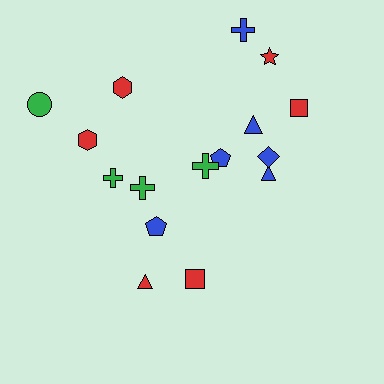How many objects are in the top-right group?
There are 8 objects.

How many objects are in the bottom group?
There are 3 objects.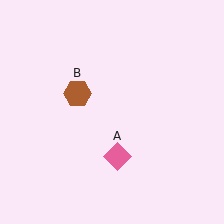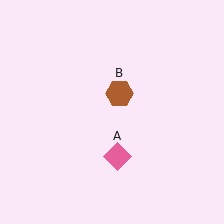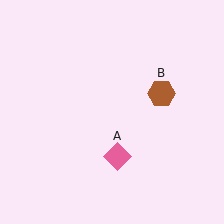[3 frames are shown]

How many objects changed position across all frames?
1 object changed position: brown hexagon (object B).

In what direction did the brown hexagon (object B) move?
The brown hexagon (object B) moved right.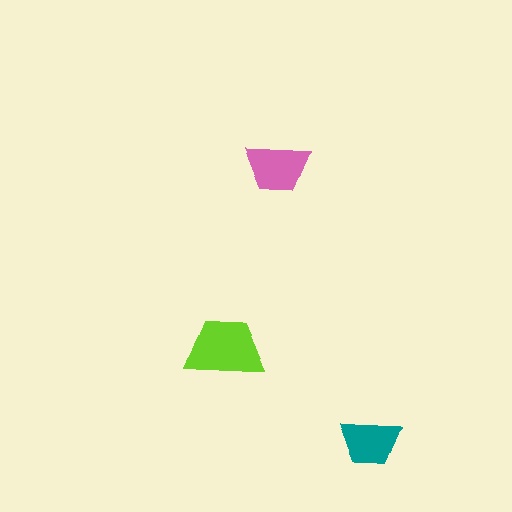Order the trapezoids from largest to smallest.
the lime one, the pink one, the teal one.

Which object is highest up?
The pink trapezoid is topmost.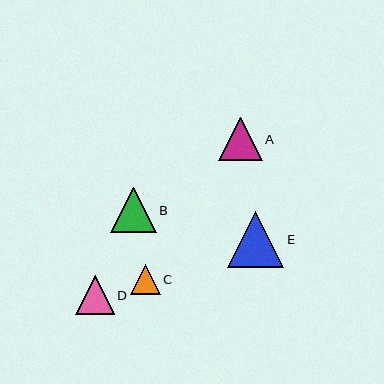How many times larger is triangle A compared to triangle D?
Triangle A is approximately 1.1 times the size of triangle D.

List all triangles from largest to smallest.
From largest to smallest: E, B, A, D, C.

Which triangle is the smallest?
Triangle C is the smallest with a size of approximately 30 pixels.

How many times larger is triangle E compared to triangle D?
Triangle E is approximately 1.5 times the size of triangle D.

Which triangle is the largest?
Triangle E is the largest with a size of approximately 56 pixels.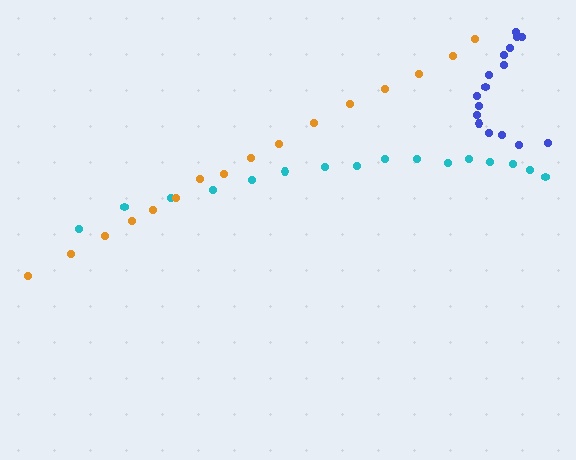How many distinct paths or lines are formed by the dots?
There are 3 distinct paths.